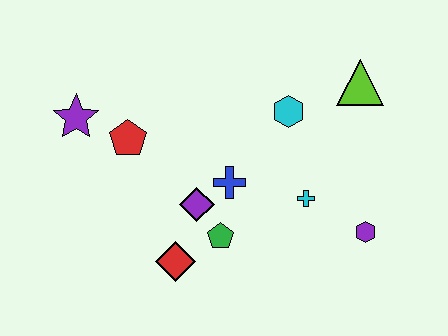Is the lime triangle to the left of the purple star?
No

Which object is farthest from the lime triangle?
The purple star is farthest from the lime triangle.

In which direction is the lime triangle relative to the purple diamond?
The lime triangle is to the right of the purple diamond.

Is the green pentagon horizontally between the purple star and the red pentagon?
No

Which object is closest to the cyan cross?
The purple hexagon is closest to the cyan cross.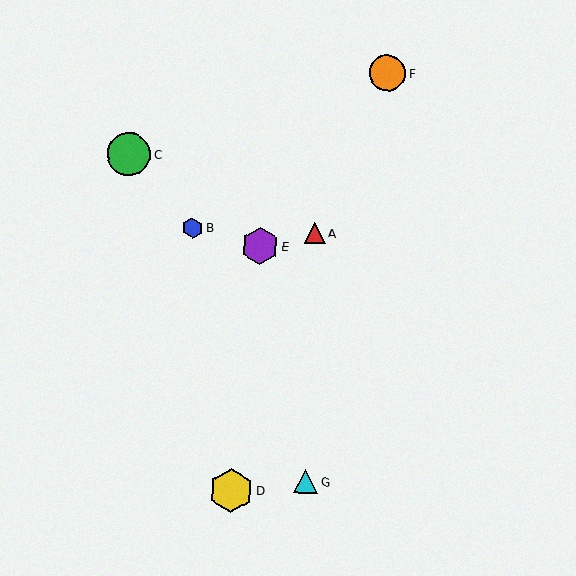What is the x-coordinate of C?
Object C is at x≈129.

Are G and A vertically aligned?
Yes, both are at x≈306.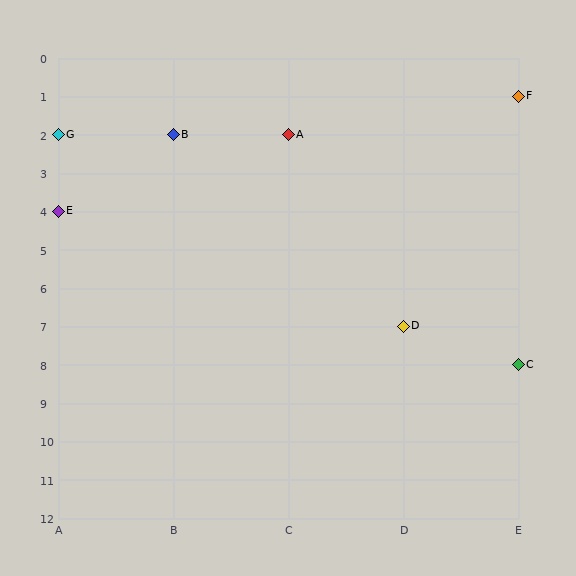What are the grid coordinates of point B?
Point B is at grid coordinates (B, 2).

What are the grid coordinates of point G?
Point G is at grid coordinates (A, 2).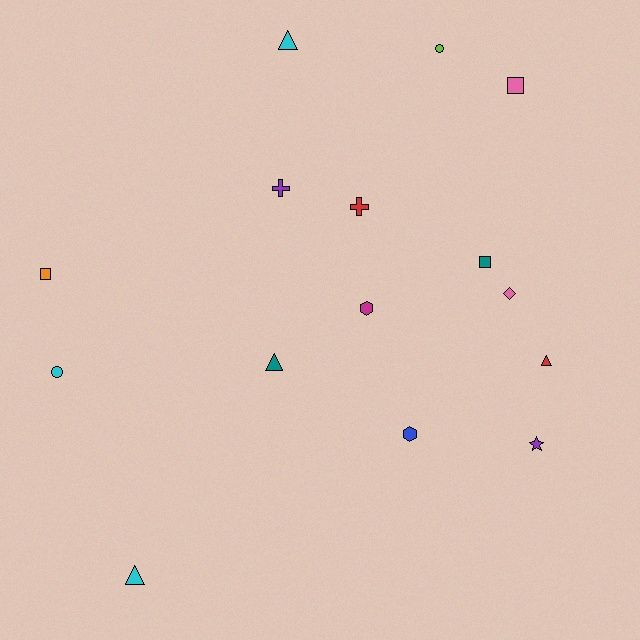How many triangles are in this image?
There are 4 triangles.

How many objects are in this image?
There are 15 objects.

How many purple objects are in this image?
There are 2 purple objects.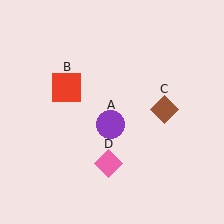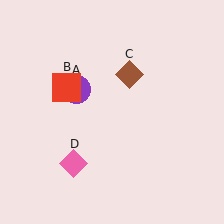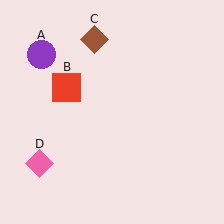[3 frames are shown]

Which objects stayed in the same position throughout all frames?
Red square (object B) remained stationary.